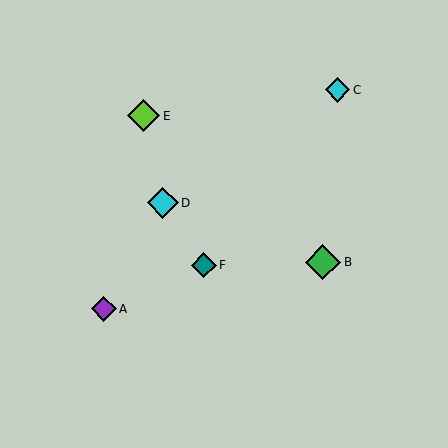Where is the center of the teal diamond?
The center of the teal diamond is at (204, 265).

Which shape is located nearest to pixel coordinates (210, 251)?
The teal diamond (labeled F) at (204, 265) is nearest to that location.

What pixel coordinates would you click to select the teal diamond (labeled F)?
Click at (204, 265) to select the teal diamond F.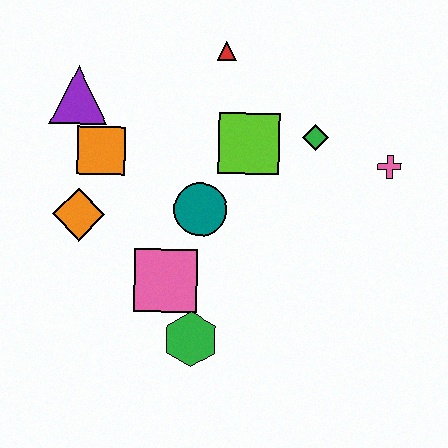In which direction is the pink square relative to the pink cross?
The pink square is to the left of the pink cross.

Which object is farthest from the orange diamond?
The pink cross is farthest from the orange diamond.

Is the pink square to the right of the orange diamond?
Yes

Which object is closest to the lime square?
The green diamond is closest to the lime square.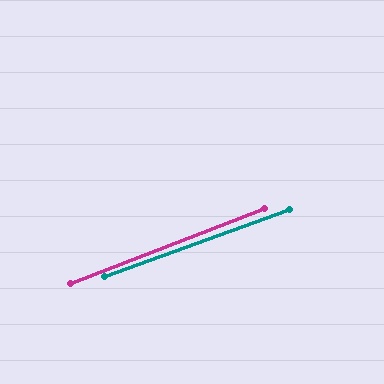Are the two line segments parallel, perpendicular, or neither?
Parallel — their directions differ by only 1.5°.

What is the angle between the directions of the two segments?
Approximately 1 degree.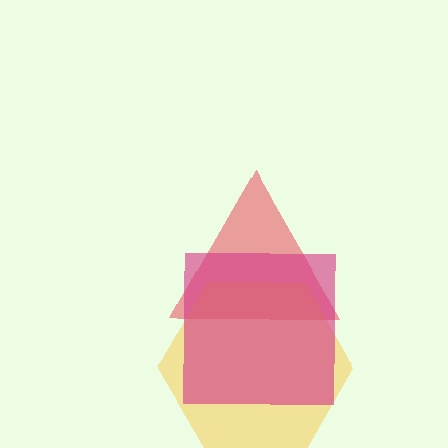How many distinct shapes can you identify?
There are 3 distinct shapes: a red triangle, a yellow hexagon, a magenta square.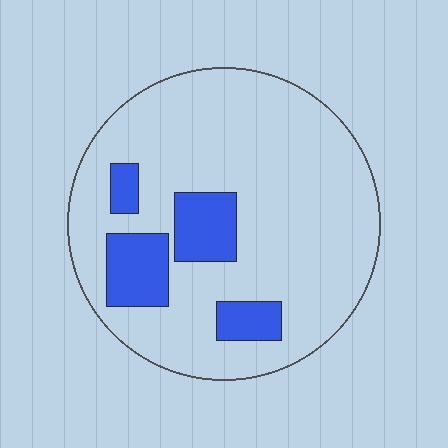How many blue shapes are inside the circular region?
4.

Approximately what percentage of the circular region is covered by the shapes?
Approximately 15%.